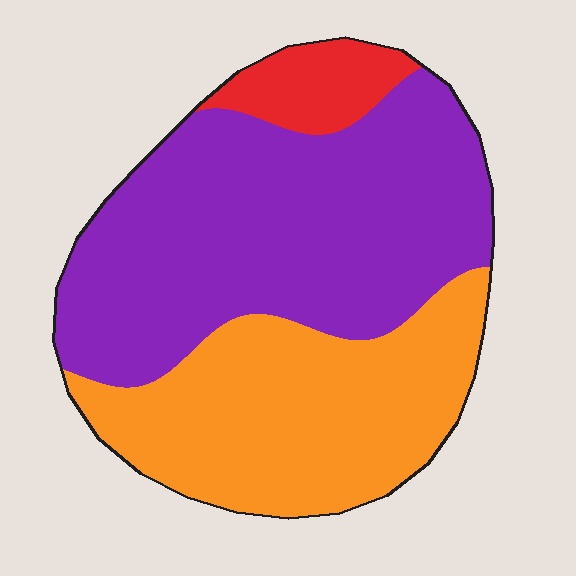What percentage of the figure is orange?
Orange covers about 35% of the figure.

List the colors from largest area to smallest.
From largest to smallest: purple, orange, red.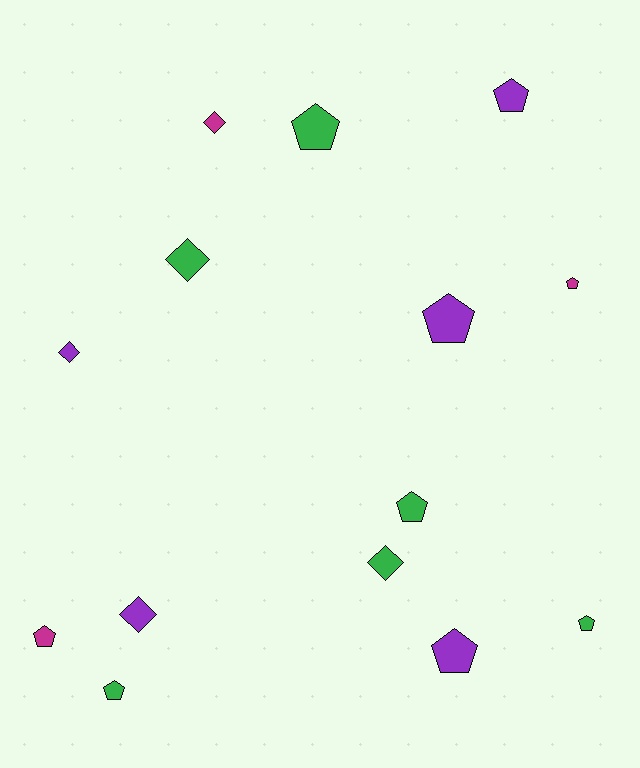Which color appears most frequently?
Green, with 6 objects.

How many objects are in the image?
There are 14 objects.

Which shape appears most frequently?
Pentagon, with 9 objects.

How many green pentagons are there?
There are 4 green pentagons.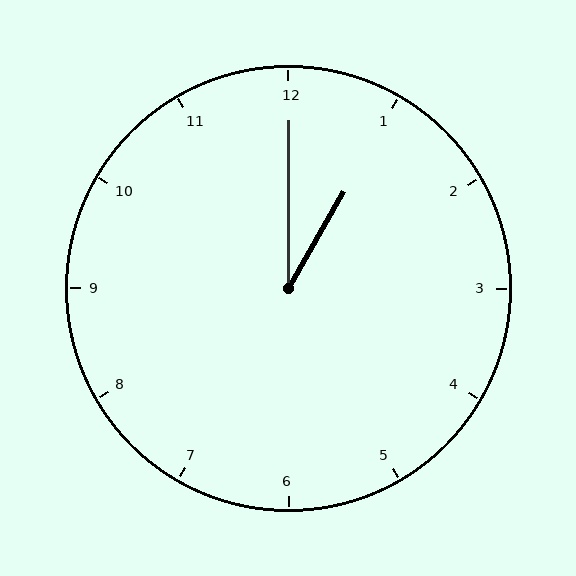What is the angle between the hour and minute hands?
Approximately 30 degrees.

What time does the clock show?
1:00.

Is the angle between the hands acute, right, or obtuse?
It is acute.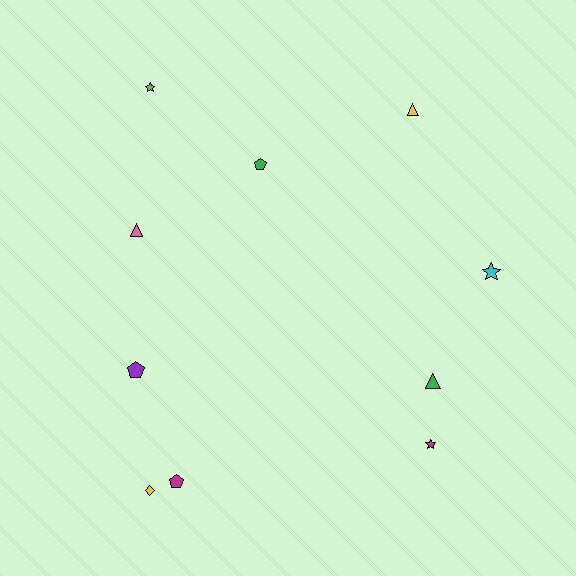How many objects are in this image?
There are 10 objects.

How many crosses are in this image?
There are no crosses.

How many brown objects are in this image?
There are no brown objects.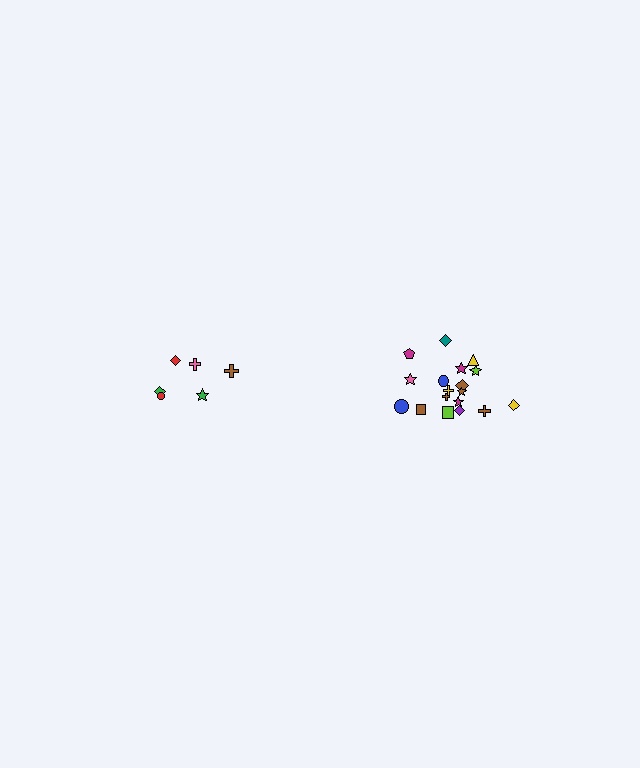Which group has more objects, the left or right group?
The right group.